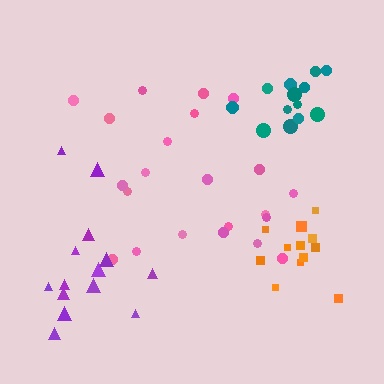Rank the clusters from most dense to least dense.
teal, orange, purple, pink.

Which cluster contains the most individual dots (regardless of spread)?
Pink (22).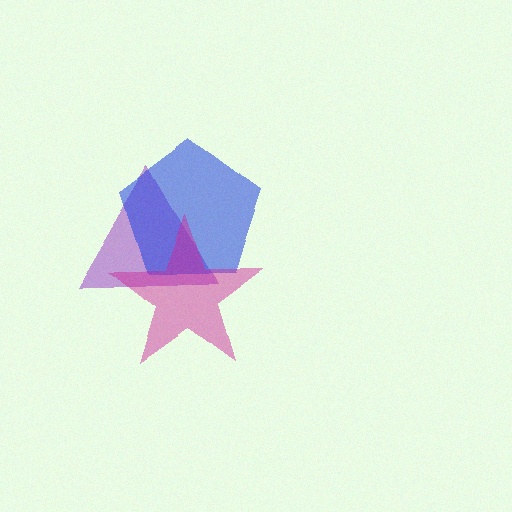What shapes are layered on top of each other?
The layered shapes are: a purple triangle, a blue pentagon, a magenta star.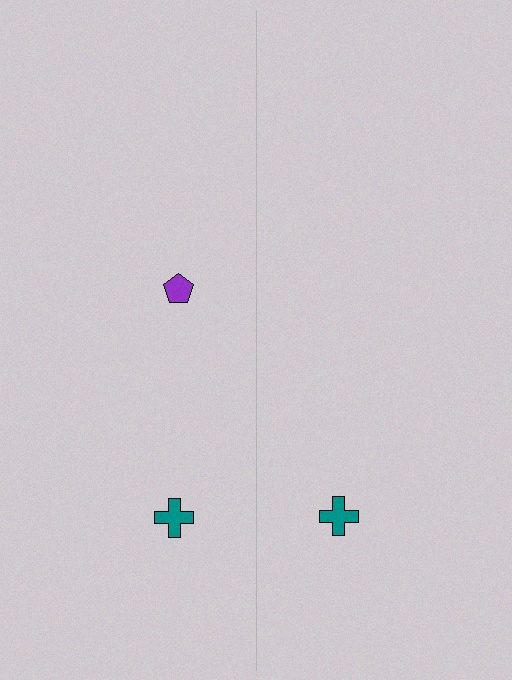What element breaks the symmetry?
A purple pentagon is missing from the right side.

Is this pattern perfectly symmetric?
No, the pattern is not perfectly symmetric. A purple pentagon is missing from the right side.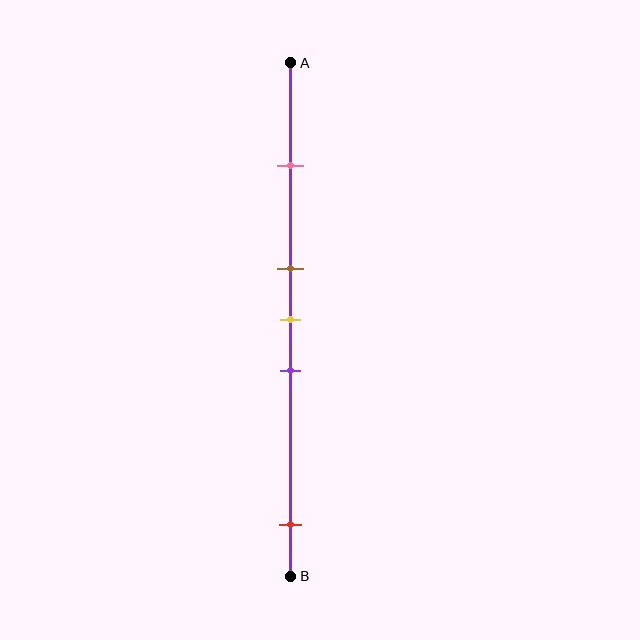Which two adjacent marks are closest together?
The brown and yellow marks are the closest adjacent pair.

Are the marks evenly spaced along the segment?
No, the marks are not evenly spaced.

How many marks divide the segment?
There are 5 marks dividing the segment.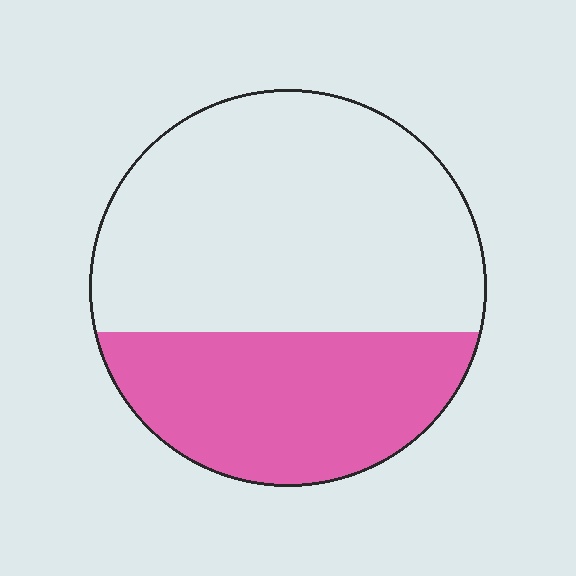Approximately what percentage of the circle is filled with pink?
Approximately 35%.